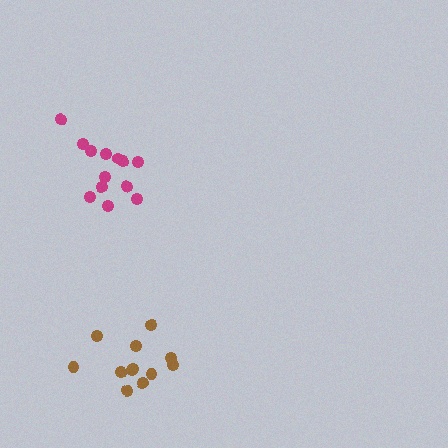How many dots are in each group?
Group 1: 12 dots, Group 2: 13 dots (25 total).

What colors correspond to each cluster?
The clusters are colored: brown, magenta.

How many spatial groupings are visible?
There are 2 spatial groupings.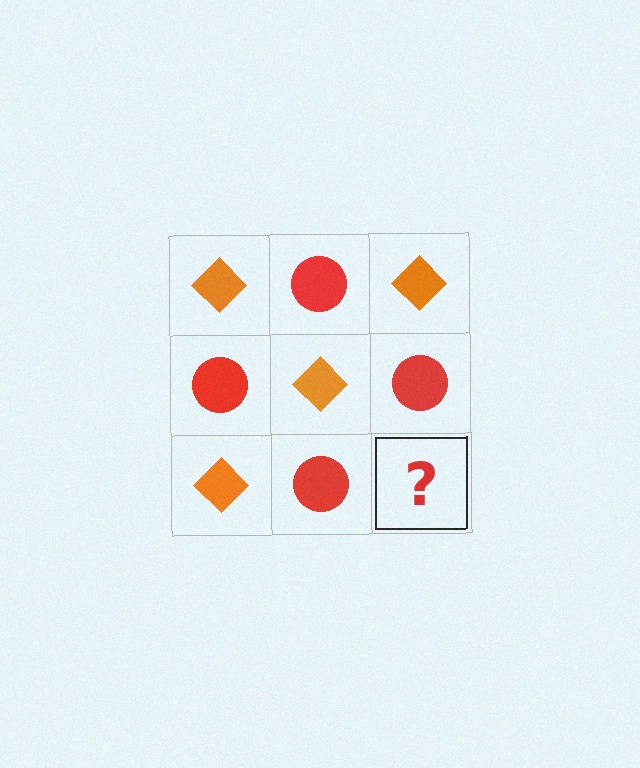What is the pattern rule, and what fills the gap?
The rule is that it alternates orange diamond and red circle in a checkerboard pattern. The gap should be filled with an orange diamond.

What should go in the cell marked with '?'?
The missing cell should contain an orange diamond.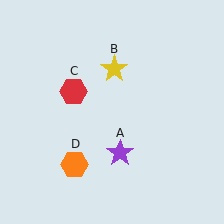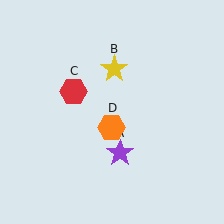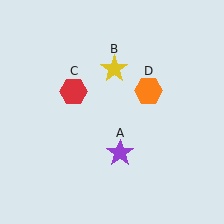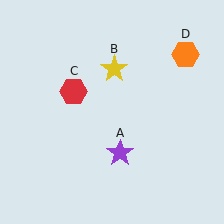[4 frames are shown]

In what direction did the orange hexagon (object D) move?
The orange hexagon (object D) moved up and to the right.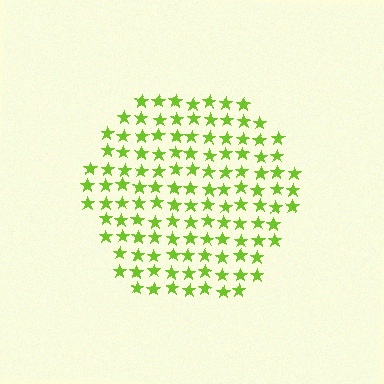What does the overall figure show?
The overall figure shows a hexagon.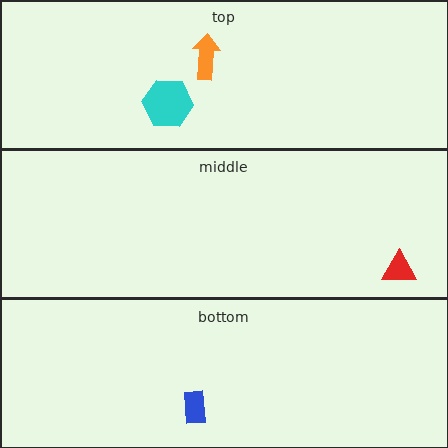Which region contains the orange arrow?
The top region.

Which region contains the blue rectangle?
The bottom region.